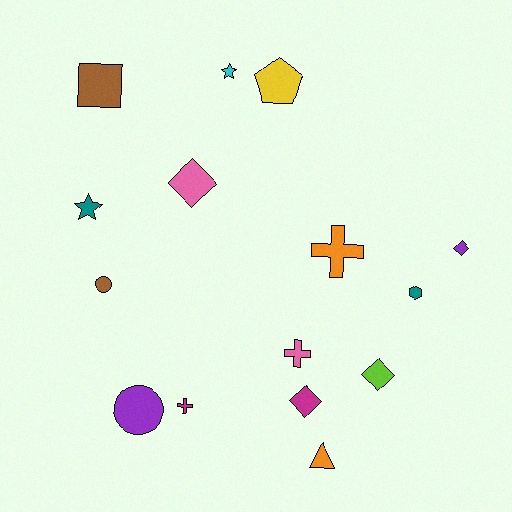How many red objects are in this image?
There are no red objects.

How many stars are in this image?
There are 2 stars.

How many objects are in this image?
There are 15 objects.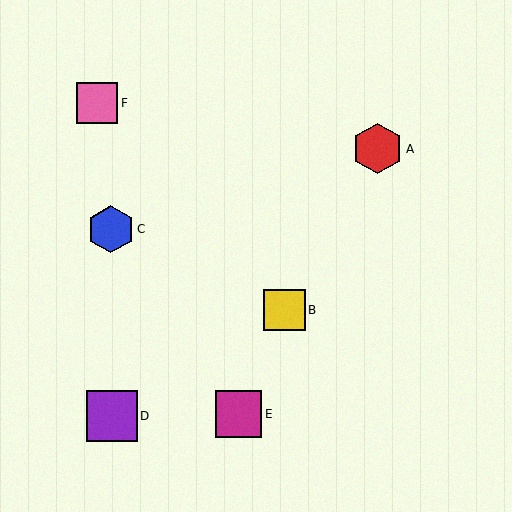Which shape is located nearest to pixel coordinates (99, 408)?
The purple square (labeled D) at (112, 416) is nearest to that location.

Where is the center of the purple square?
The center of the purple square is at (112, 416).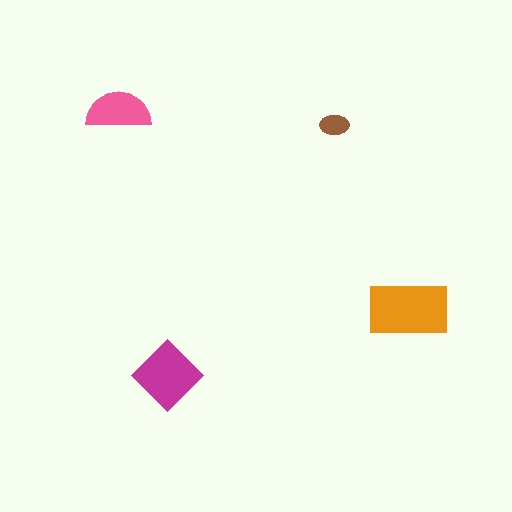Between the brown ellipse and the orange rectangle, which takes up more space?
The orange rectangle.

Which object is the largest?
The orange rectangle.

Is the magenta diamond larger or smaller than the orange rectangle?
Smaller.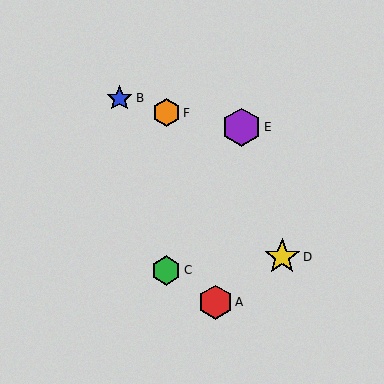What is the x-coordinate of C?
Object C is at x≈166.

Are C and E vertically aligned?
No, C is at x≈166 and E is at x≈241.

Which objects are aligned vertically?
Objects C, F are aligned vertically.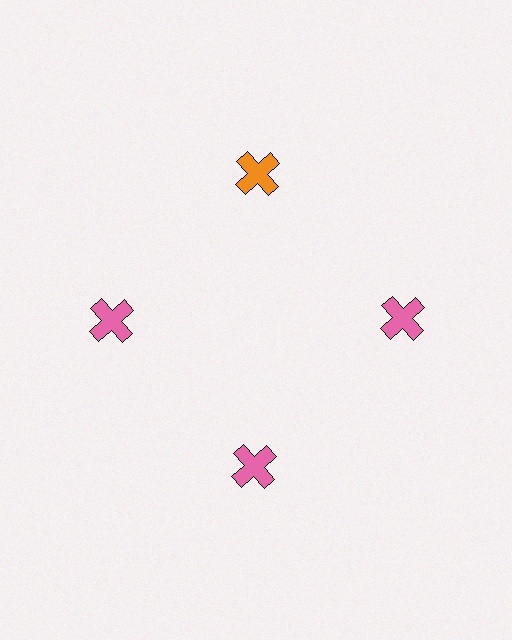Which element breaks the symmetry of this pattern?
The orange cross at roughly the 12 o'clock position breaks the symmetry. All other shapes are pink crosses.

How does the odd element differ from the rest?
It has a different color: orange instead of pink.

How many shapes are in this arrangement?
There are 4 shapes arranged in a ring pattern.